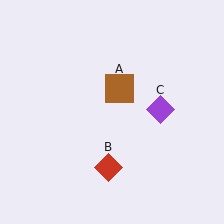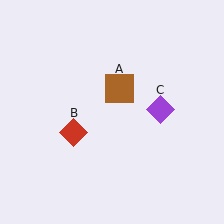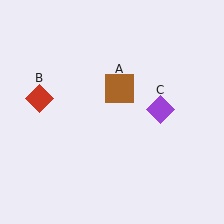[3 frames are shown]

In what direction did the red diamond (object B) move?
The red diamond (object B) moved up and to the left.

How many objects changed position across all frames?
1 object changed position: red diamond (object B).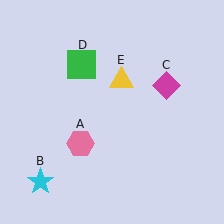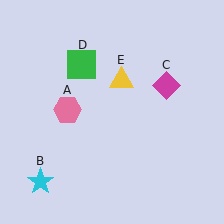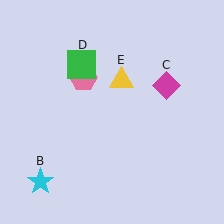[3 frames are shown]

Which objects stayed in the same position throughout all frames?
Cyan star (object B) and magenta diamond (object C) and green square (object D) and yellow triangle (object E) remained stationary.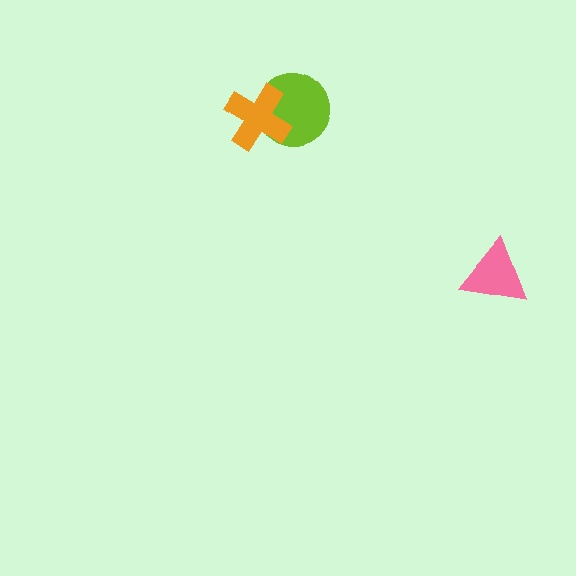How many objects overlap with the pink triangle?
0 objects overlap with the pink triangle.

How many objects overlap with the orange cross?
1 object overlaps with the orange cross.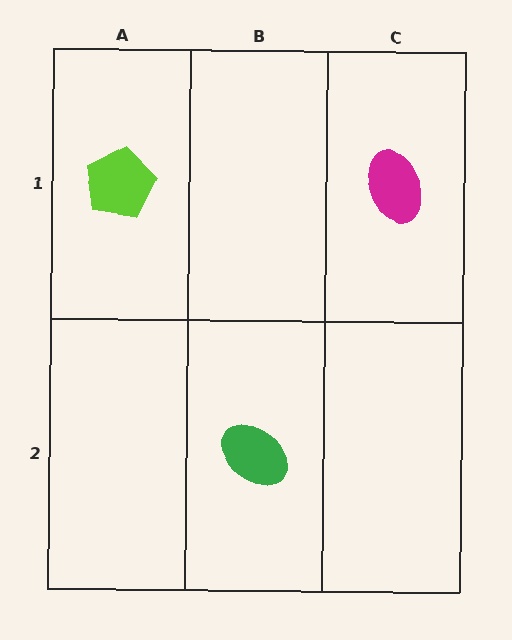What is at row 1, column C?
A magenta ellipse.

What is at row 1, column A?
A lime pentagon.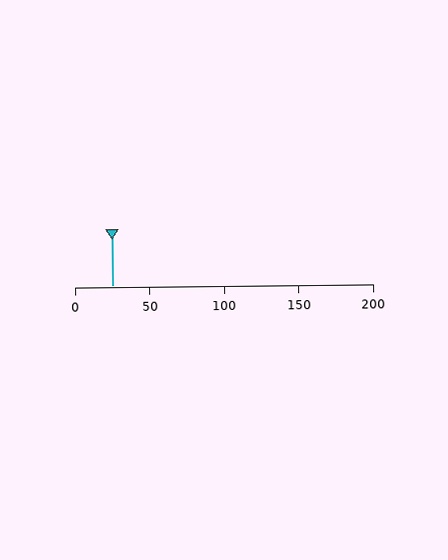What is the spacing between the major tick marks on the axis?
The major ticks are spaced 50 apart.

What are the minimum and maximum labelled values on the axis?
The axis runs from 0 to 200.